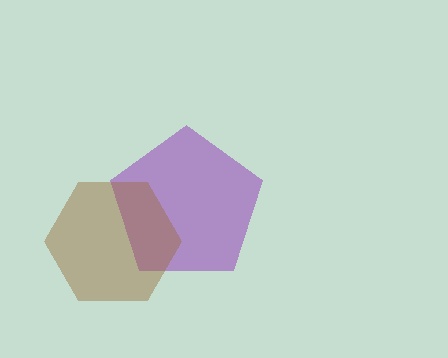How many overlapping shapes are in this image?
There are 2 overlapping shapes in the image.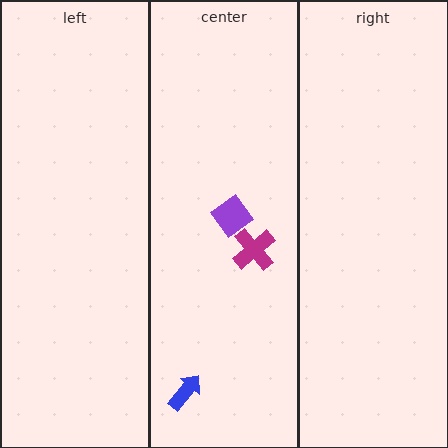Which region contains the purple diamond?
The center region.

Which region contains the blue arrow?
The center region.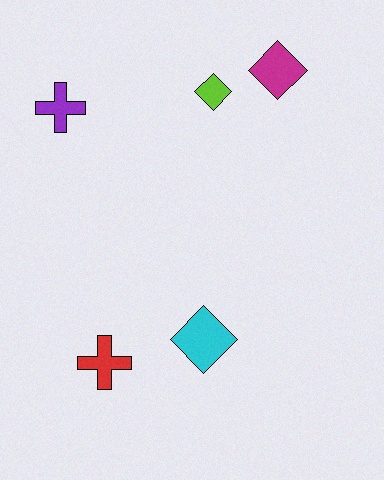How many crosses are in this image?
There are 2 crosses.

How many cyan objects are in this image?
There is 1 cyan object.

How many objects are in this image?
There are 5 objects.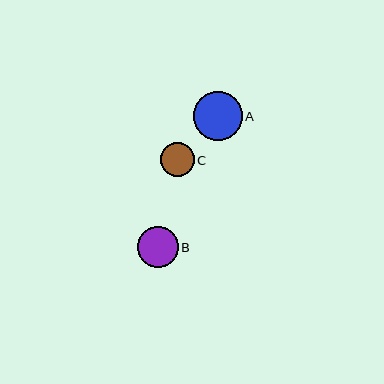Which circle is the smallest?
Circle C is the smallest with a size of approximately 34 pixels.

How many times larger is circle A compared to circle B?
Circle A is approximately 1.2 times the size of circle B.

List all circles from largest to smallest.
From largest to smallest: A, B, C.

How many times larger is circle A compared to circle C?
Circle A is approximately 1.4 times the size of circle C.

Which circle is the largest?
Circle A is the largest with a size of approximately 49 pixels.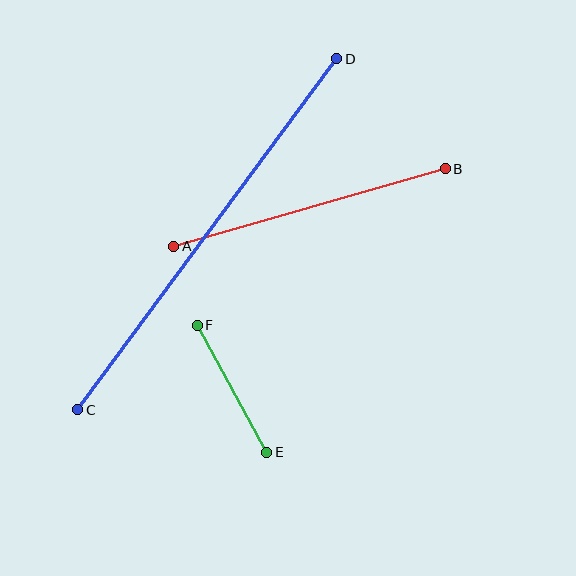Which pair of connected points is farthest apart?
Points C and D are farthest apart.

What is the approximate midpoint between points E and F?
The midpoint is at approximately (232, 389) pixels.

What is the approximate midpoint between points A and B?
The midpoint is at approximately (309, 207) pixels.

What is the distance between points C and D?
The distance is approximately 436 pixels.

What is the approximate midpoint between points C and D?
The midpoint is at approximately (207, 234) pixels.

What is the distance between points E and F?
The distance is approximately 145 pixels.